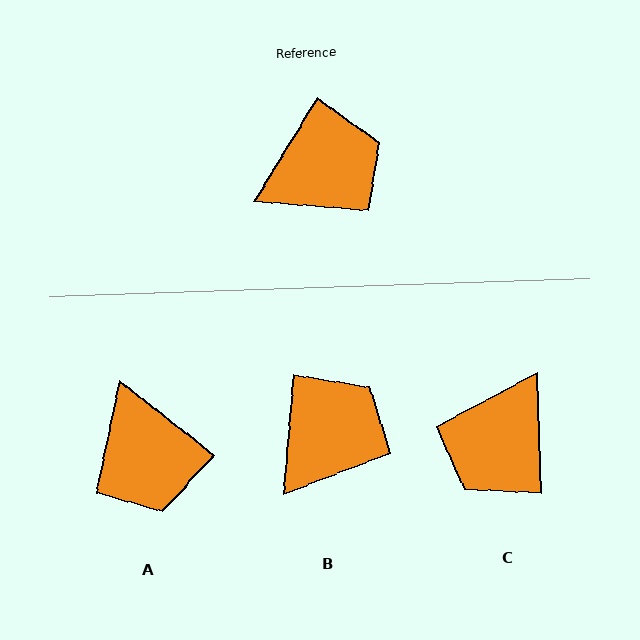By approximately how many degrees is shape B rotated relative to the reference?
Approximately 26 degrees counter-clockwise.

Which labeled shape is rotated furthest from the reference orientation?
C, about 147 degrees away.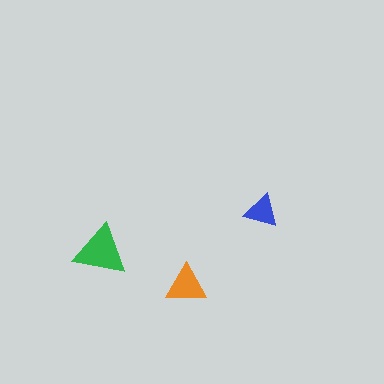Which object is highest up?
The blue triangle is topmost.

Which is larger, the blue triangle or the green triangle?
The green one.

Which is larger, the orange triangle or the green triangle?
The green one.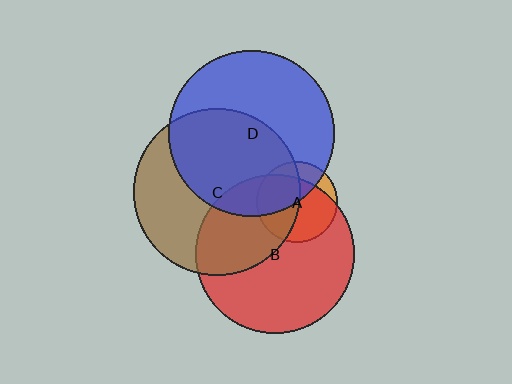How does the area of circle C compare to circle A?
Approximately 4.2 times.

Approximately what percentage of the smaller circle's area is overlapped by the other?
Approximately 40%.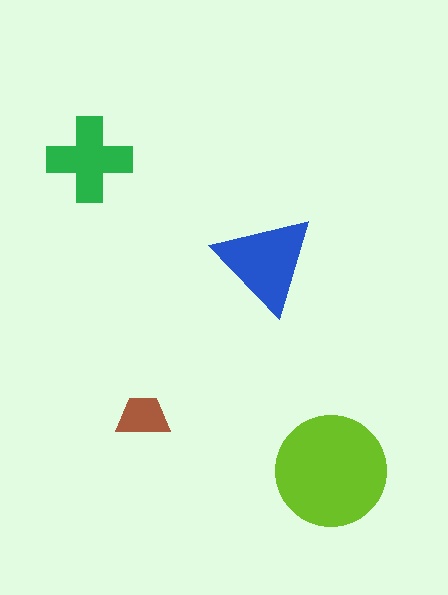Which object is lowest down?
The lime circle is bottommost.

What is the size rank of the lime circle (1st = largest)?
1st.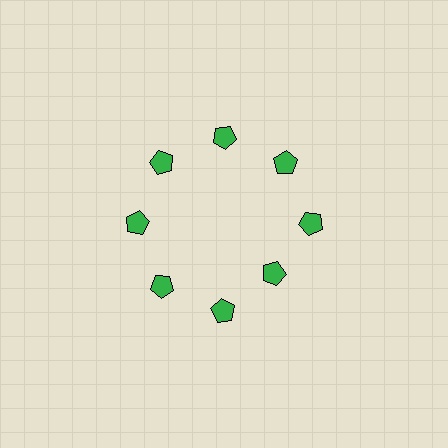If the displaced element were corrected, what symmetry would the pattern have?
It would have 8-fold rotational symmetry — the pattern would map onto itself every 45 degrees.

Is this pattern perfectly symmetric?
No. The 8 green pentagons are arranged in a ring, but one element near the 4 o'clock position is pulled inward toward the center, breaking the 8-fold rotational symmetry.